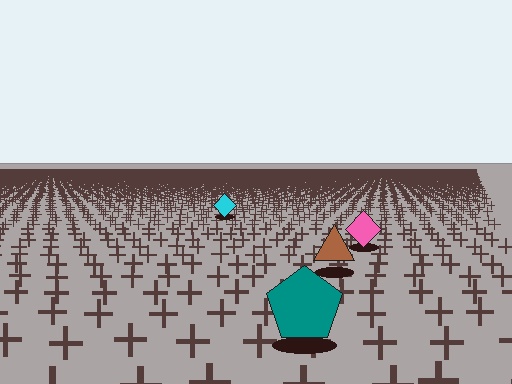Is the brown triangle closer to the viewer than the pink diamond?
Yes. The brown triangle is closer — you can tell from the texture gradient: the ground texture is coarser near it.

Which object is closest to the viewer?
The teal pentagon is closest. The texture marks near it are larger and more spread out.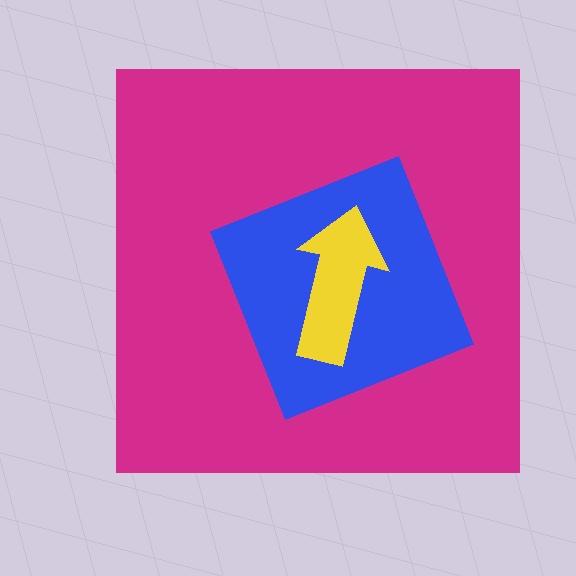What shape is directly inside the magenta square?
The blue diamond.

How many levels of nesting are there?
3.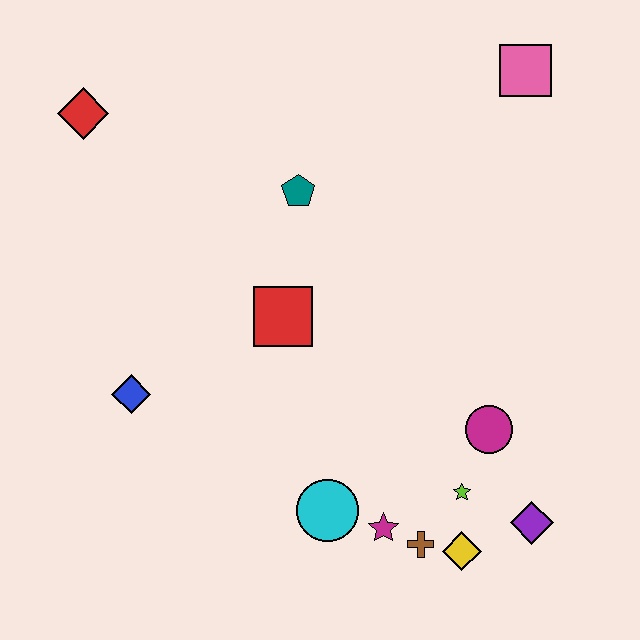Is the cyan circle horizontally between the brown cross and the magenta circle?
No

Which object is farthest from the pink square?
The blue diamond is farthest from the pink square.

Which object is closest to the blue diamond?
The red square is closest to the blue diamond.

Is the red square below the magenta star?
No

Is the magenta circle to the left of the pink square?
Yes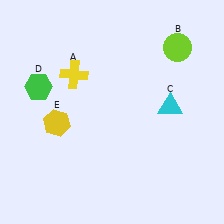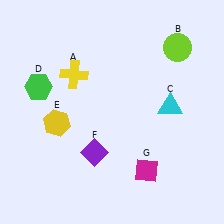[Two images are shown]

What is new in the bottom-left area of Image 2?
A purple diamond (F) was added in the bottom-left area of Image 2.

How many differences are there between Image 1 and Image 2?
There are 2 differences between the two images.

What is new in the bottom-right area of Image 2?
A magenta diamond (G) was added in the bottom-right area of Image 2.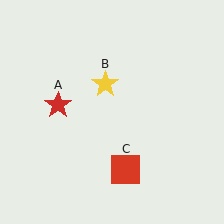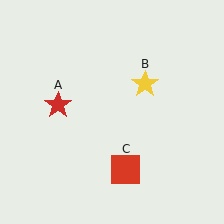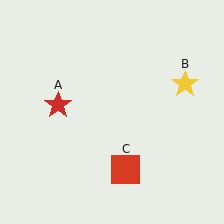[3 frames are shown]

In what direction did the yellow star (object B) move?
The yellow star (object B) moved right.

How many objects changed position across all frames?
1 object changed position: yellow star (object B).